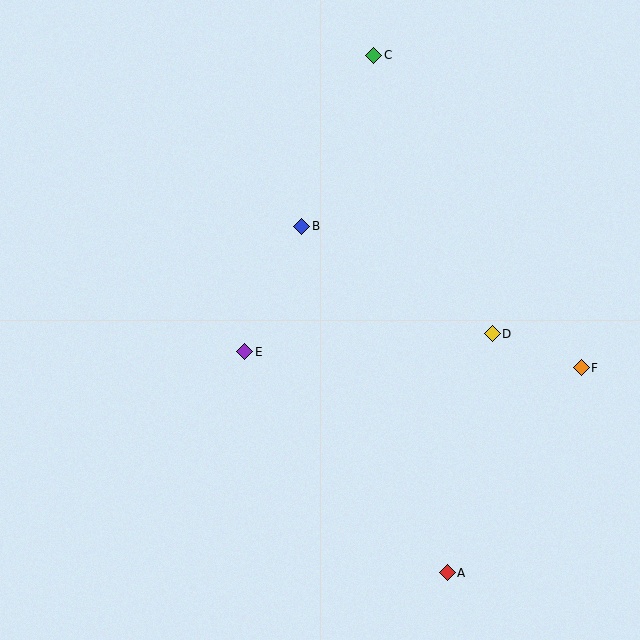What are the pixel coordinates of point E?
Point E is at (245, 352).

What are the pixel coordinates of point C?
Point C is at (374, 55).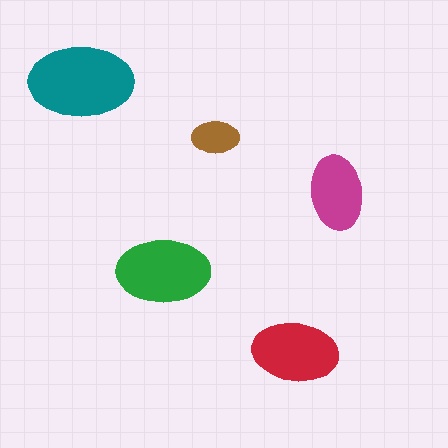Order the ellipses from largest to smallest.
the teal one, the green one, the red one, the magenta one, the brown one.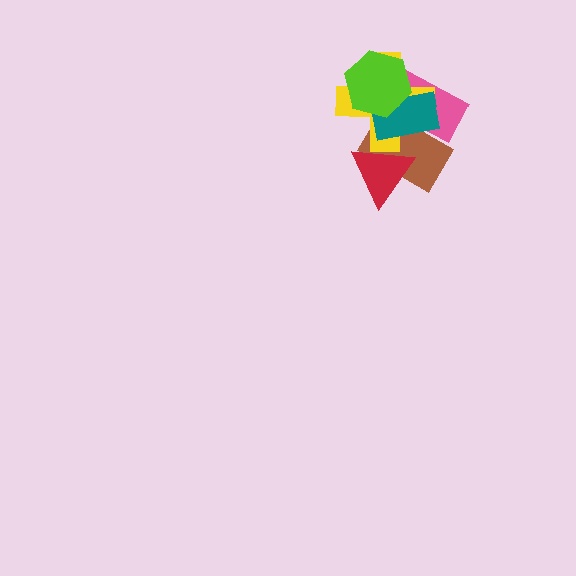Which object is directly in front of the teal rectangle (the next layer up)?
The lime hexagon is directly in front of the teal rectangle.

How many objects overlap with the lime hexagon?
3 objects overlap with the lime hexagon.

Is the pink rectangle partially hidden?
Yes, it is partially covered by another shape.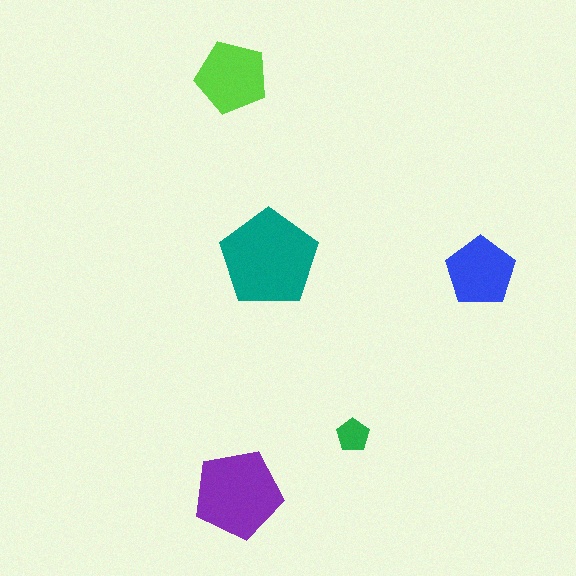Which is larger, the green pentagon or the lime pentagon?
The lime one.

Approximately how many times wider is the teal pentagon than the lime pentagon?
About 1.5 times wider.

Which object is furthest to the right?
The blue pentagon is rightmost.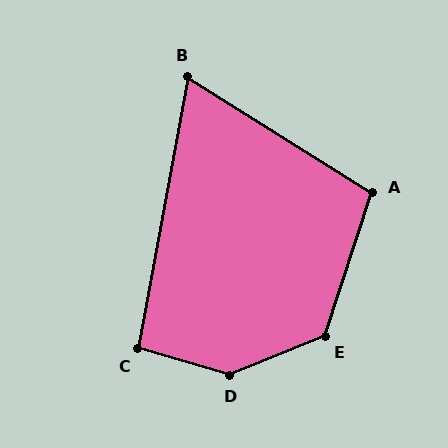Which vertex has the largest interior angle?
D, at approximately 142 degrees.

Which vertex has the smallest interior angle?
B, at approximately 68 degrees.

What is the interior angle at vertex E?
Approximately 130 degrees (obtuse).